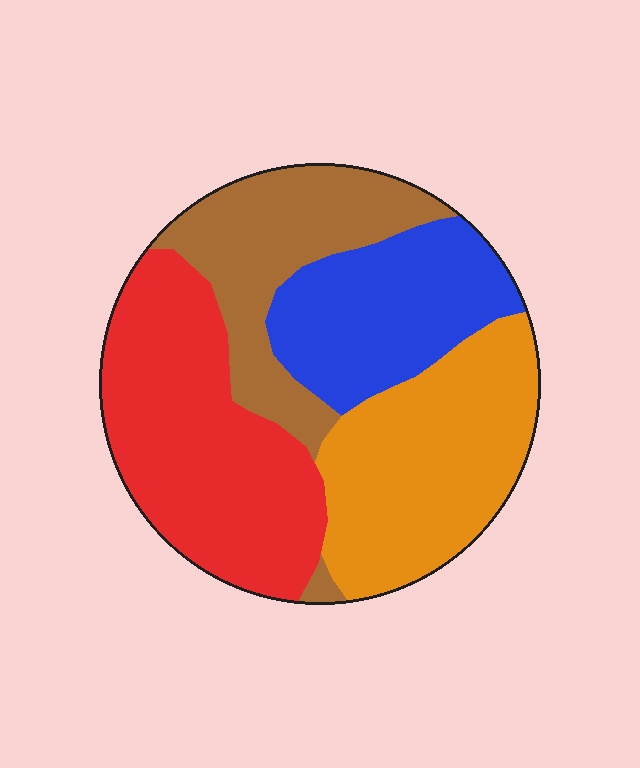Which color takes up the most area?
Red, at roughly 30%.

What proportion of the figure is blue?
Blue takes up about one fifth (1/5) of the figure.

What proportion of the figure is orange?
Orange covers 27% of the figure.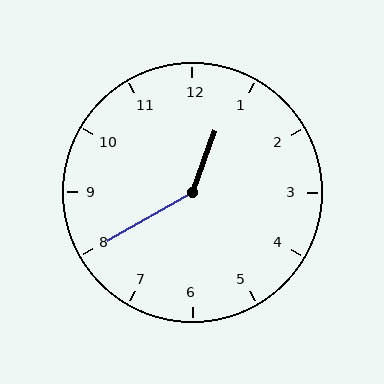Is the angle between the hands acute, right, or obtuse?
It is obtuse.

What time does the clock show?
12:40.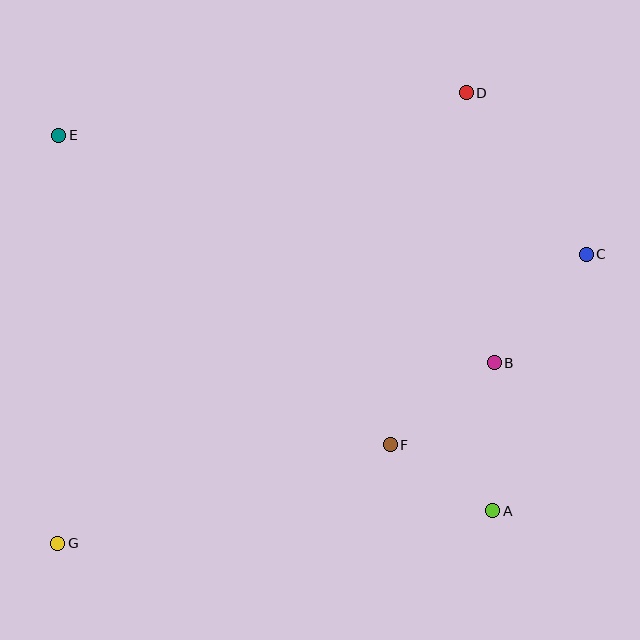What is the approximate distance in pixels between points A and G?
The distance between A and G is approximately 436 pixels.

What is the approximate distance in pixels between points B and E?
The distance between B and E is approximately 492 pixels.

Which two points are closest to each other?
Points A and F are closest to each other.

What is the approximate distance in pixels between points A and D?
The distance between A and D is approximately 419 pixels.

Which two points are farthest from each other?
Points D and G are farthest from each other.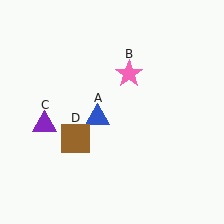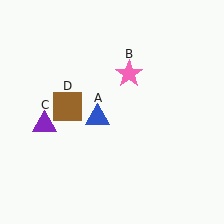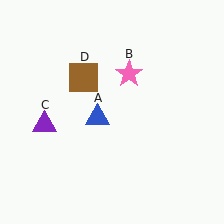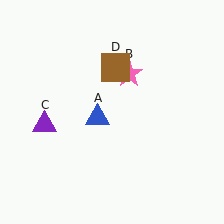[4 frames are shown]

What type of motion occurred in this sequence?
The brown square (object D) rotated clockwise around the center of the scene.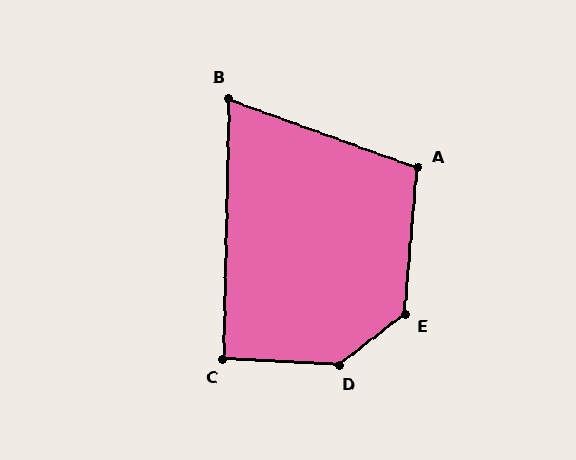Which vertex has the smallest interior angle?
B, at approximately 71 degrees.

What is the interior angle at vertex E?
Approximately 133 degrees (obtuse).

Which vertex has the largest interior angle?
D, at approximately 139 degrees.